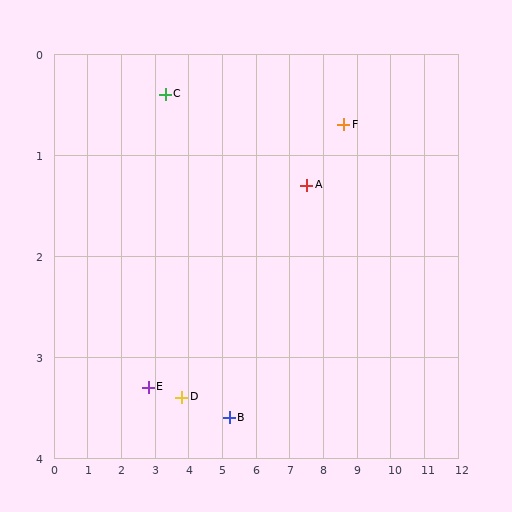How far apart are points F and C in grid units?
Points F and C are about 5.3 grid units apart.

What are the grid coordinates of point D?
Point D is at approximately (3.8, 3.4).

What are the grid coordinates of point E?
Point E is at approximately (2.8, 3.3).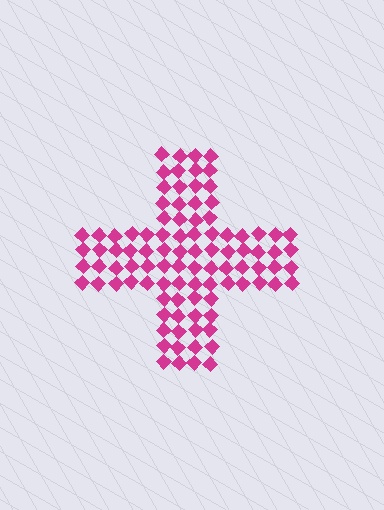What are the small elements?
The small elements are diamonds.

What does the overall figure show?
The overall figure shows a cross.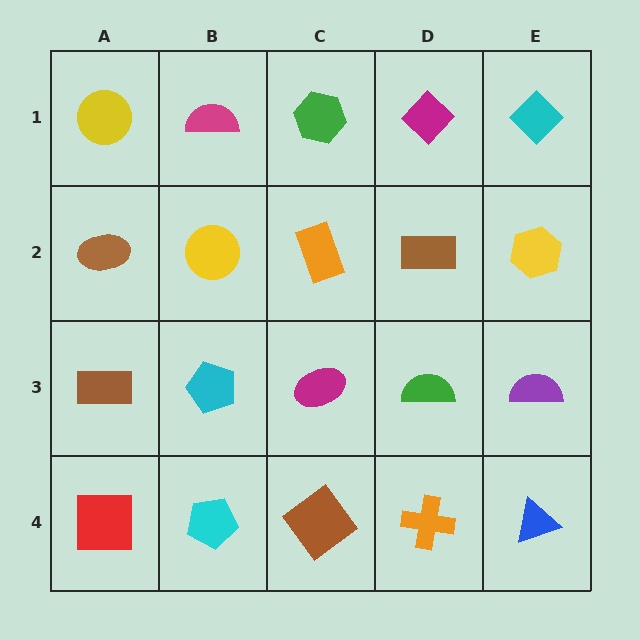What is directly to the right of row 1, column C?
A magenta diamond.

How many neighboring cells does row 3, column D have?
4.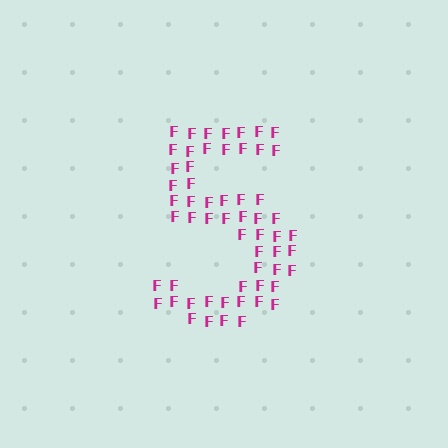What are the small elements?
The small elements are letter F's.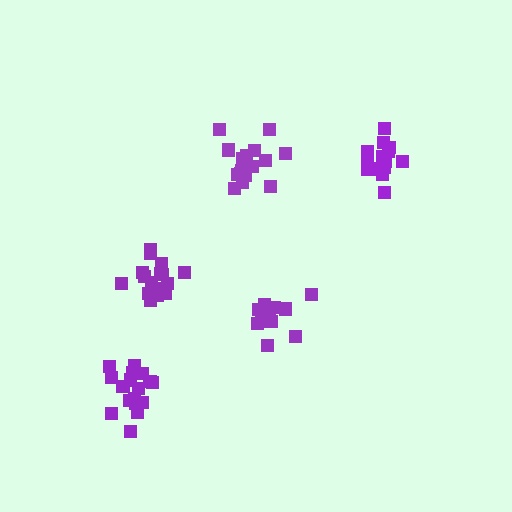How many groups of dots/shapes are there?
There are 5 groups.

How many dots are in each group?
Group 1: 14 dots, Group 2: 13 dots, Group 3: 18 dots, Group 4: 16 dots, Group 5: 17 dots (78 total).